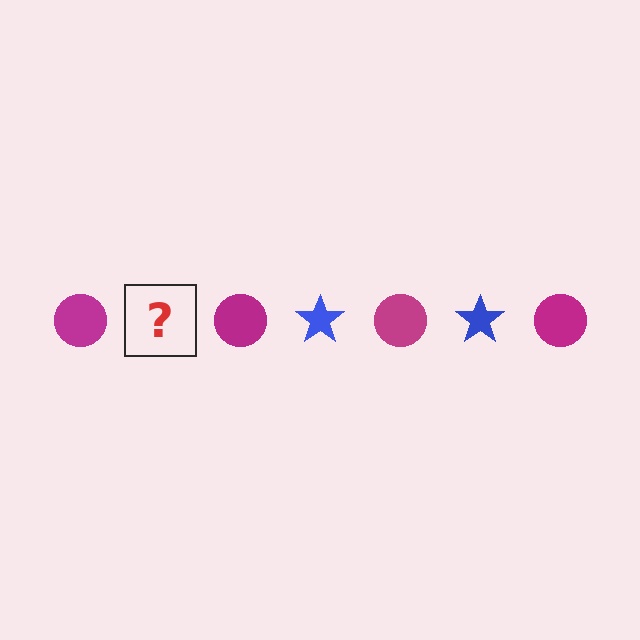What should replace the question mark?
The question mark should be replaced with a blue star.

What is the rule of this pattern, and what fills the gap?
The rule is that the pattern alternates between magenta circle and blue star. The gap should be filled with a blue star.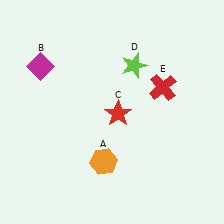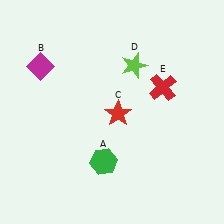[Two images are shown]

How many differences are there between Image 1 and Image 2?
There is 1 difference between the two images.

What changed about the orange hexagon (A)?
In Image 1, A is orange. In Image 2, it changed to green.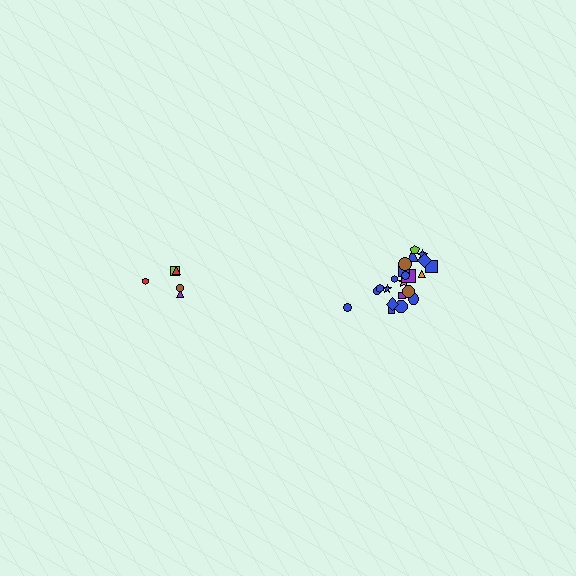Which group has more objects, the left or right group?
The right group.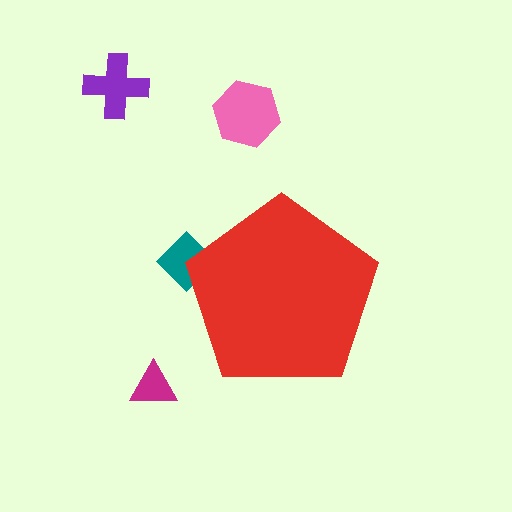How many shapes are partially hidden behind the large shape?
1 shape is partially hidden.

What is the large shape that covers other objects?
A red pentagon.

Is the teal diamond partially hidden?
Yes, the teal diamond is partially hidden behind the red pentagon.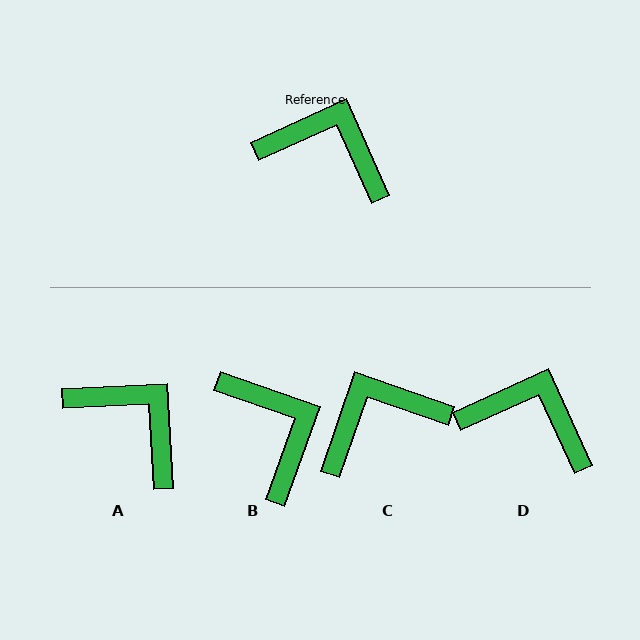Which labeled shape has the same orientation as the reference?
D.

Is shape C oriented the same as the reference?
No, it is off by about 46 degrees.